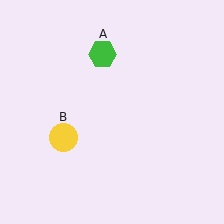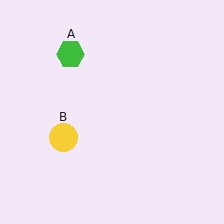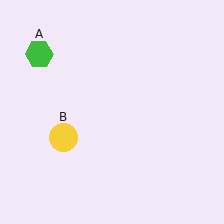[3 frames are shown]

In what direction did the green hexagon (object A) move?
The green hexagon (object A) moved left.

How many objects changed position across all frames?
1 object changed position: green hexagon (object A).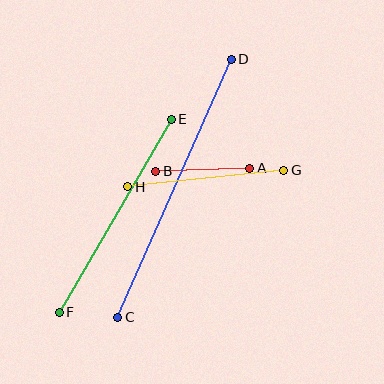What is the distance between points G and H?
The distance is approximately 157 pixels.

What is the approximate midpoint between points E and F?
The midpoint is at approximately (115, 216) pixels.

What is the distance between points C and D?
The distance is approximately 282 pixels.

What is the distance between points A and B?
The distance is approximately 94 pixels.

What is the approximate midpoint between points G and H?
The midpoint is at approximately (206, 179) pixels.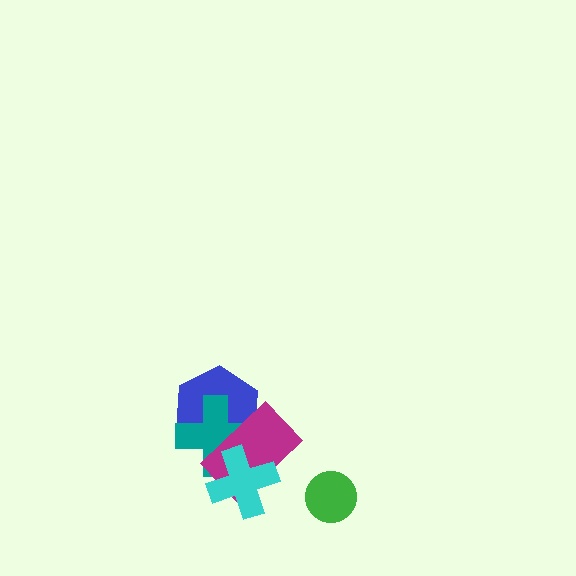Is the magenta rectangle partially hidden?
Yes, it is partially covered by another shape.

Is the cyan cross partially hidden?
No, no other shape covers it.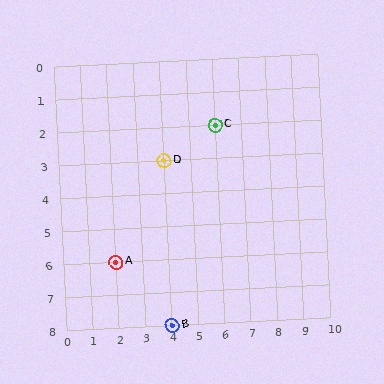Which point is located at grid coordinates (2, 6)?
Point A is at (2, 6).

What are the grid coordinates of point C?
Point C is at grid coordinates (6, 2).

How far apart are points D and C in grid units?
Points D and C are 2 columns and 1 row apart (about 2.2 grid units diagonally).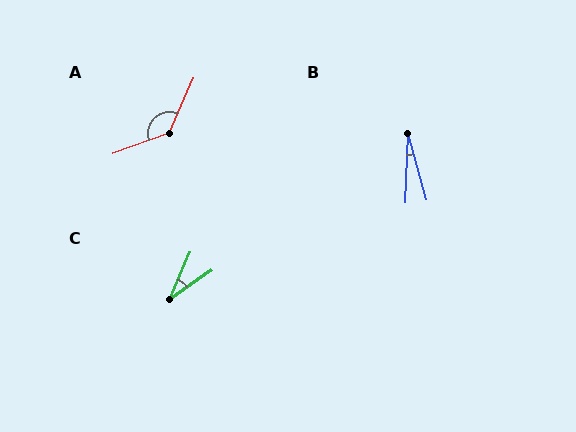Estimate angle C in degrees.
Approximately 32 degrees.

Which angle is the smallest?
B, at approximately 17 degrees.